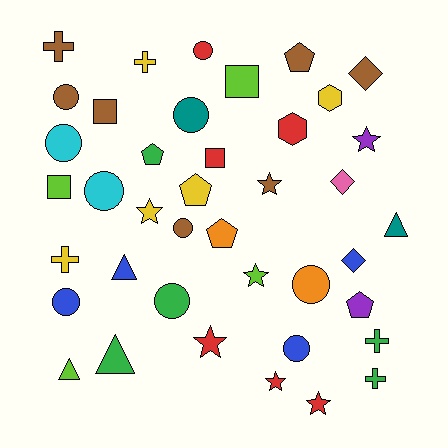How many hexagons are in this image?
There are 2 hexagons.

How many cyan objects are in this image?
There are 2 cyan objects.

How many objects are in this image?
There are 40 objects.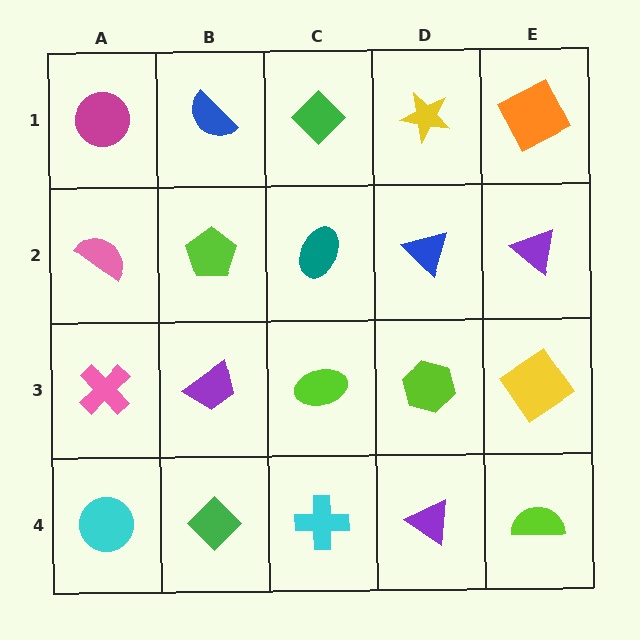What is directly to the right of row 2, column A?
A lime pentagon.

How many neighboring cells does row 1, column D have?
3.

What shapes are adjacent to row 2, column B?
A blue semicircle (row 1, column B), a purple trapezoid (row 3, column B), a pink semicircle (row 2, column A), a teal ellipse (row 2, column C).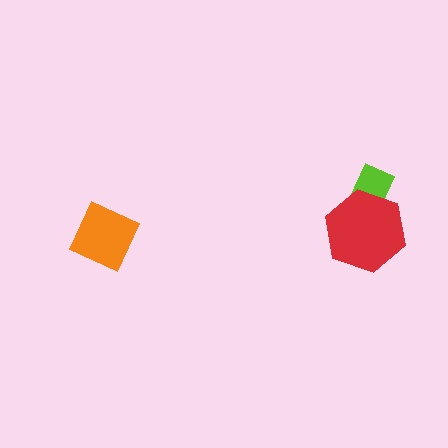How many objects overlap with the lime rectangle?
1 object overlaps with the lime rectangle.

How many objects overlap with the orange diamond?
0 objects overlap with the orange diamond.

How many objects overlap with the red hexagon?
1 object overlaps with the red hexagon.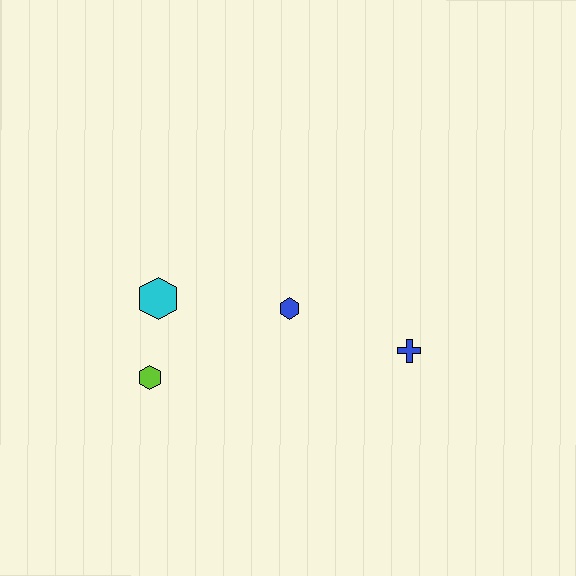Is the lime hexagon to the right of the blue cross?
No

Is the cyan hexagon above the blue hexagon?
Yes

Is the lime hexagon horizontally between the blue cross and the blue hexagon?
No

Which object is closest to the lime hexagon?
The cyan hexagon is closest to the lime hexagon.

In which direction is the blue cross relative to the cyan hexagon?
The blue cross is to the right of the cyan hexagon.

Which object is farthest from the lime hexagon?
The blue cross is farthest from the lime hexagon.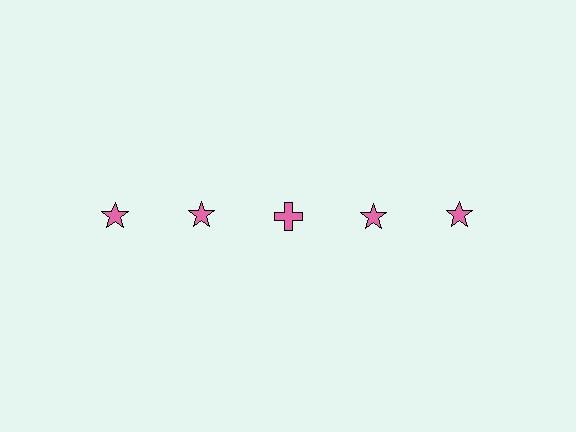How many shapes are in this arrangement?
There are 5 shapes arranged in a grid pattern.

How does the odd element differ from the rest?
It has a different shape: cross instead of star.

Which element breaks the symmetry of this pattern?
The pink cross in the top row, center column breaks the symmetry. All other shapes are pink stars.